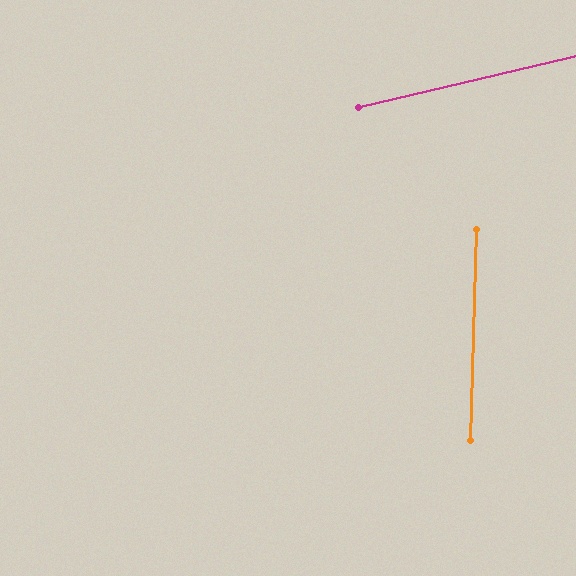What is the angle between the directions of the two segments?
Approximately 75 degrees.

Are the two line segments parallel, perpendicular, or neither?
Neither parallel nor perpendicular — they differ by about 75°.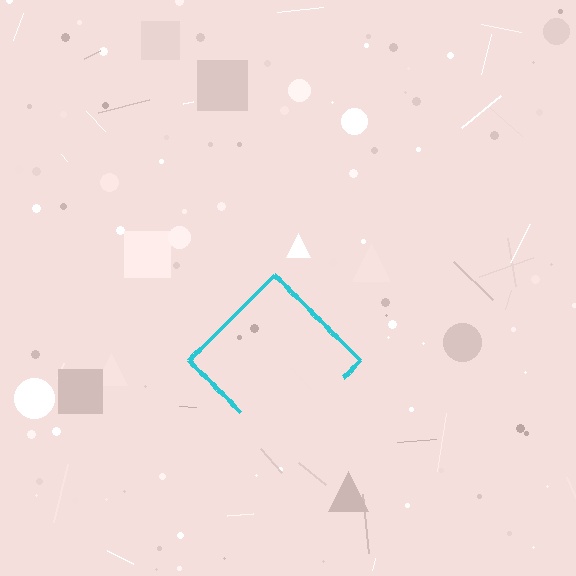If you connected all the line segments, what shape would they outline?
They would outline a diamond.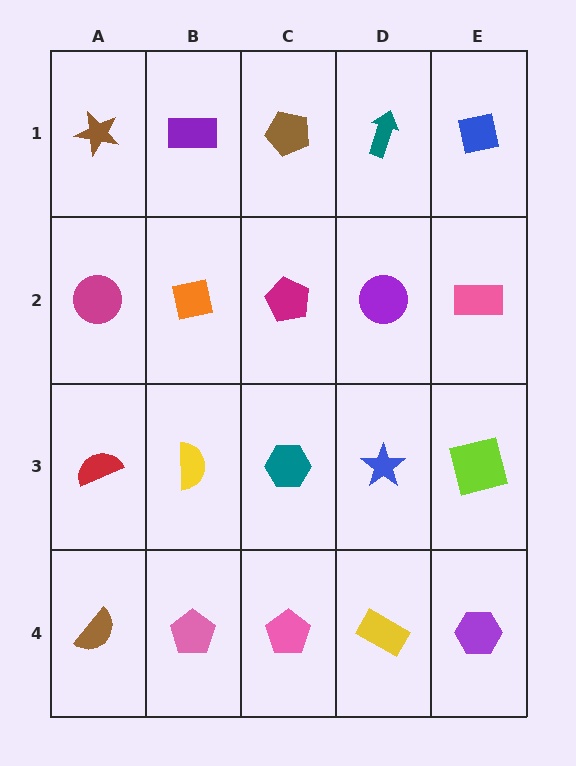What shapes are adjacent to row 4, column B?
A yellow semicircle (row 3, column B), a brown semicircle (row 4, column A), a pink pentagon (row 4, column C).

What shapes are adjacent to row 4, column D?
A blue star (row 3, column D), a pink pentagon (row 4, column C), a purple hexagon (row 4, column E).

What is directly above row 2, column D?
A teal arrow.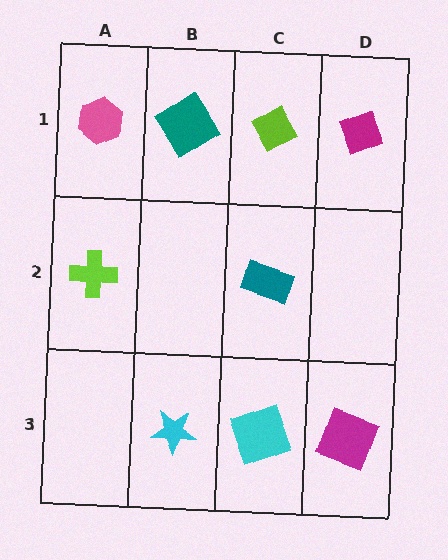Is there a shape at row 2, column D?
No, that cell is empty.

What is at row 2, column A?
A lime cross.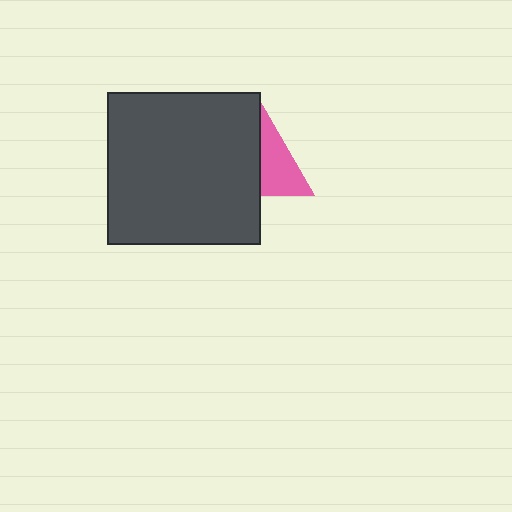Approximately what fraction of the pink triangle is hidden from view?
Roughly 55% of the pink triangle is hidden behind the dark gray square.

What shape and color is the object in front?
The object in front is a dark gray square.